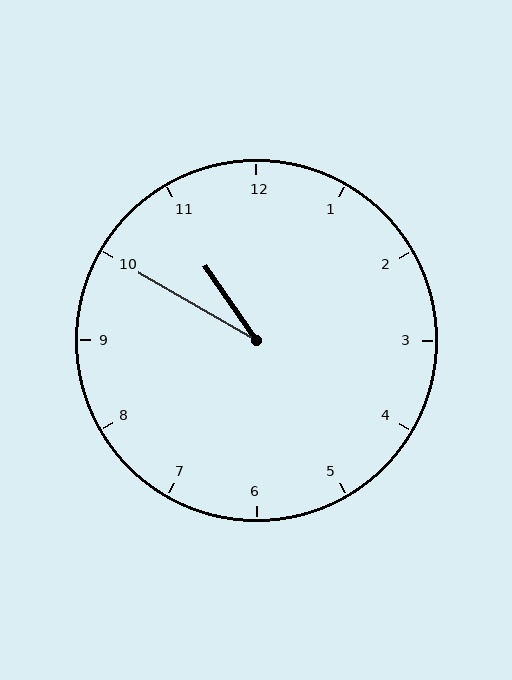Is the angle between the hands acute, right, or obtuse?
It is acute.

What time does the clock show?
10:50.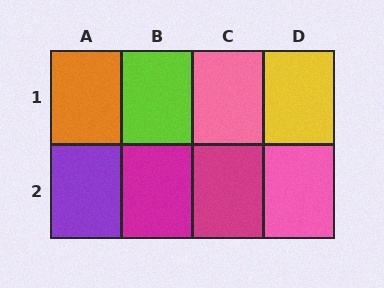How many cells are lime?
1 cell is lime.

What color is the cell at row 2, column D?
Pink.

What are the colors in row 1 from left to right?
Orange, lime, pink, yellow.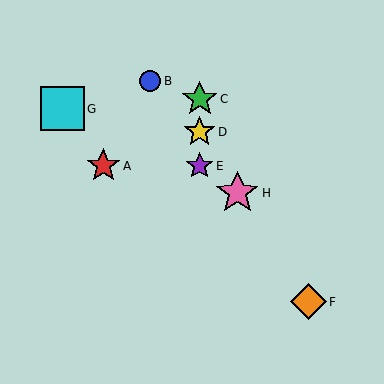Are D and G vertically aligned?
No, D is at x≈200 and G is at x≈62.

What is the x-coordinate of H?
Object H is at x≈237.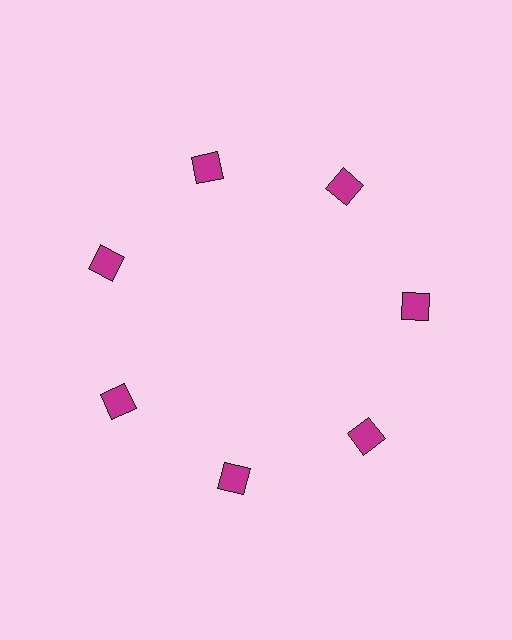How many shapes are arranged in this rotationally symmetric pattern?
There are 7 shapes, arranged in 7 groups of 1.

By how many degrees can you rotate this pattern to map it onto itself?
The pattern maps onto itself every 51 degrees of rotation.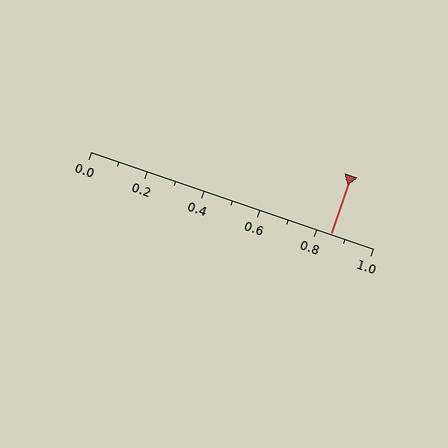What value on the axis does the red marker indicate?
The marker indicates approximately 0.85.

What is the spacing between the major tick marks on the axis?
The major ticks are spaced 0.2 apart.